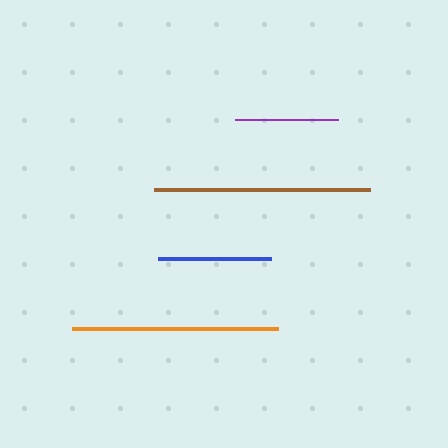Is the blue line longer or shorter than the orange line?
The orange line is longer than the blue line.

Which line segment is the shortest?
The purple line is the shortest at approximately 103 pixels.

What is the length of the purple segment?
The purple segment is approximately 103 pixels long.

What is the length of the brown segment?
The brown segment is approximately 215 pixels long.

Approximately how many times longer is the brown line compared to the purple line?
The brown line is approximately 2.1 times the length of the purple line.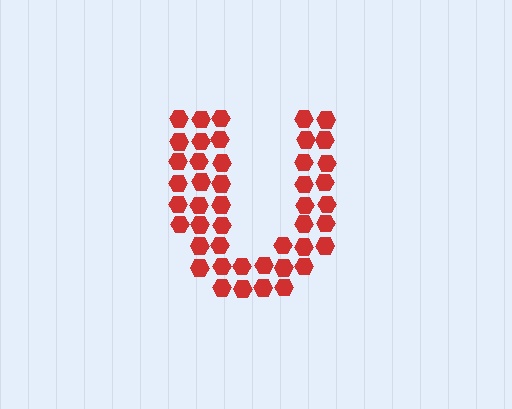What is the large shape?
The large shape is the letter U.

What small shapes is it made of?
It is made of small hexagons.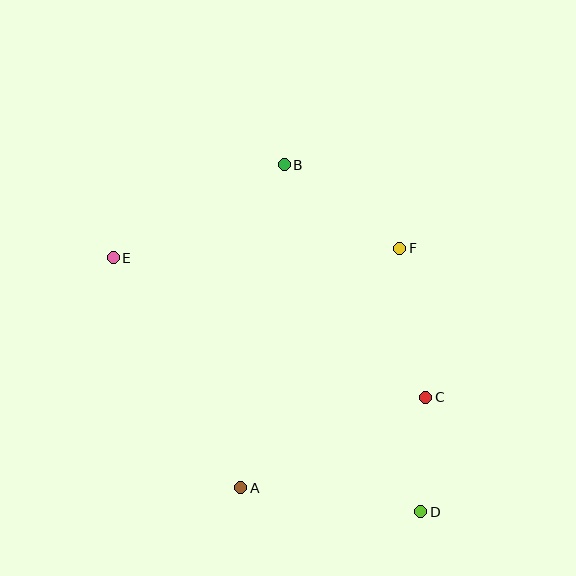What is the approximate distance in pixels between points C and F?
The distance between C and F is approximately 151 pixels.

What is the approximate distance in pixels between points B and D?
The distance between B and D is approximately 373 pixels.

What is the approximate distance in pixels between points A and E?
The distance between A and E is approximately 263 pixels.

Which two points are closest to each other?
Points C and D are closest to each other.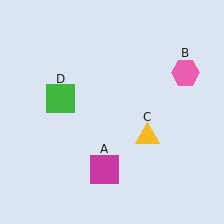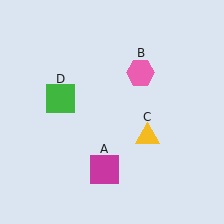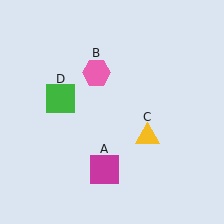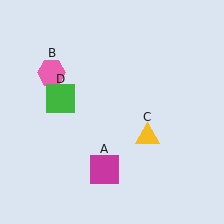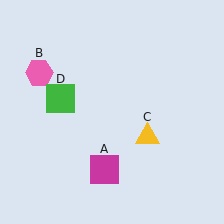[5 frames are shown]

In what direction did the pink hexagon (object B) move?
The pink hexagon (object B) moved left.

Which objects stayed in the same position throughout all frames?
Magenta square (object A) and yellow triangle (object C) and green square (object D) remained stationary.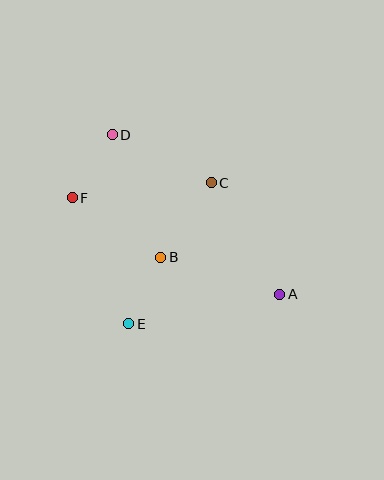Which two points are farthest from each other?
Points A and D are farthest from each other.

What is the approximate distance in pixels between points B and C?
The distance between B and C is approximately 90 pixels.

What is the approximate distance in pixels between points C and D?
The distance between C and D is approximately 110 pixels.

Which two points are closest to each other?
Points B and E are closest to each other.